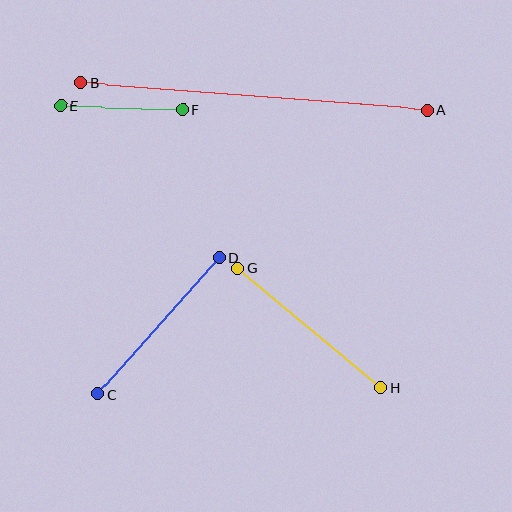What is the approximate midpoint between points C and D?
The midpoint is at approximately (158, 326) pixels.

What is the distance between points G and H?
The distance is approximately 186 pixels.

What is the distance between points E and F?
The distance is approximately 122 pixels.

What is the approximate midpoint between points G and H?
The midpoint is at approximately (309, 328) pixels.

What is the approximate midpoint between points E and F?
The midpoint is at approximately (122, 108) pixels.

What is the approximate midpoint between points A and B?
The midpoint is at approximately (254, 97) pixels.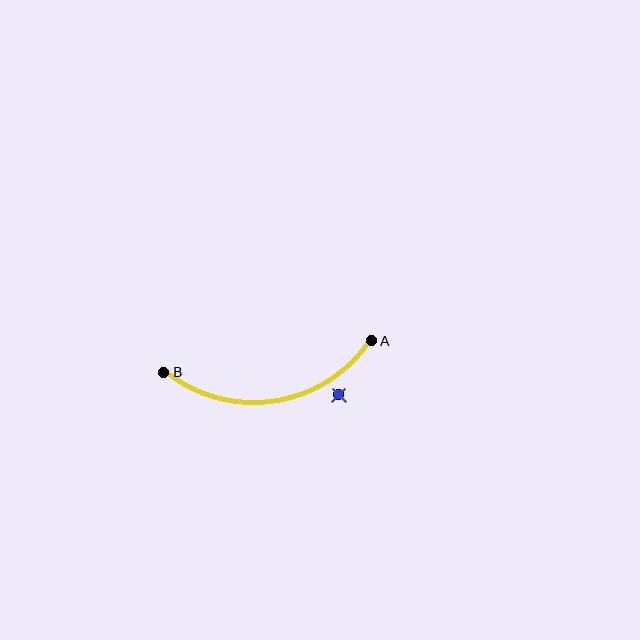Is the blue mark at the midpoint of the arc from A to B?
No — the blue mark does not lie on the arc at all. It sits slightly outside the curve.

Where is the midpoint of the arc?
The arc midpoint is the point on the curve farthest from the straight line joining A and B. It sits below that line.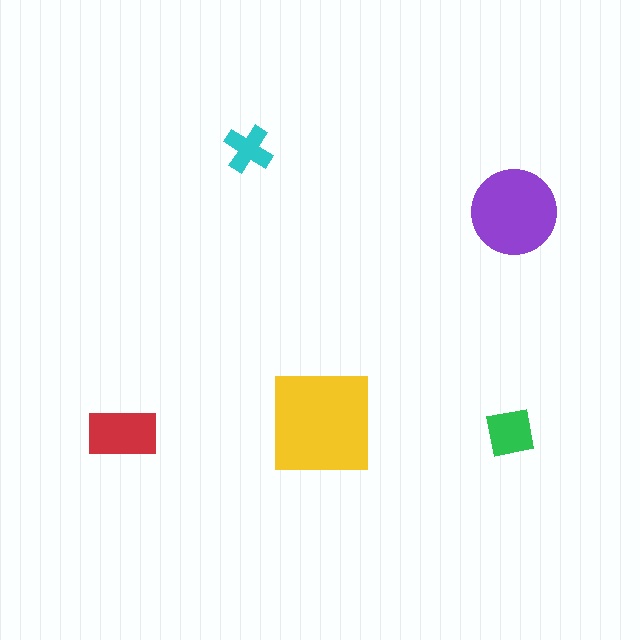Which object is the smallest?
The cyan cross.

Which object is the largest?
The yellow square.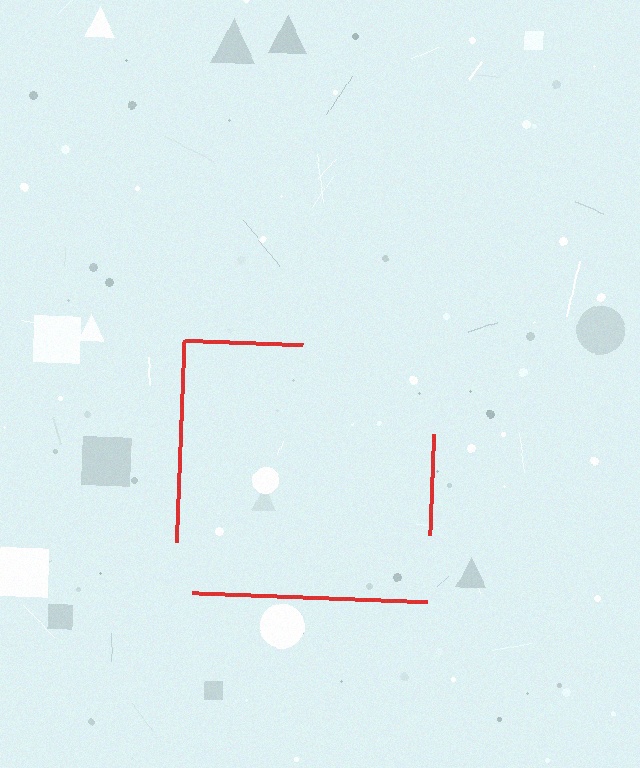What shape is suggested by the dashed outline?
The dashed outline suggests a square.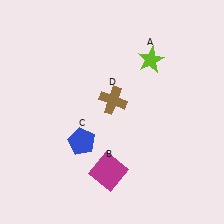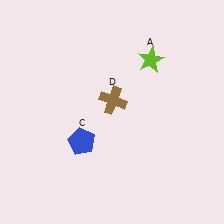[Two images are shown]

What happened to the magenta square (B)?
The magenta square (B) was removed in Image 2. It was in the bottom-left area of Image 1.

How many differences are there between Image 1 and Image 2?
There is 1 difference between the two images.